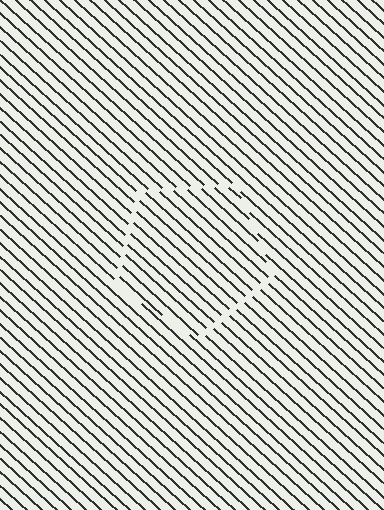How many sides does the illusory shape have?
5 sides — the line-ends trace a pentagon.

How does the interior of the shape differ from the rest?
The interior of the shape contains the same grating, shifted by half a period — the contour is defined by the phase discontinuity where line-ends from the inner and outer gratings abut.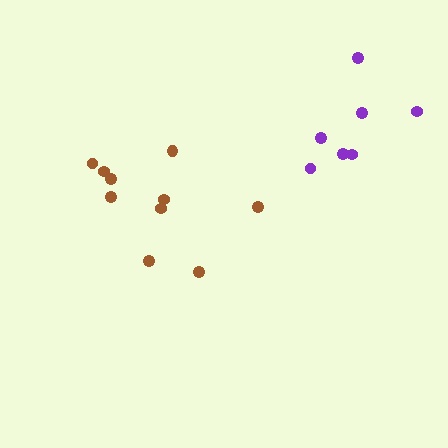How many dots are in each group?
Group 1: 10 dots, Group 2: 7 dots (17 total).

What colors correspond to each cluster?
The clusters are colored: brown, purple.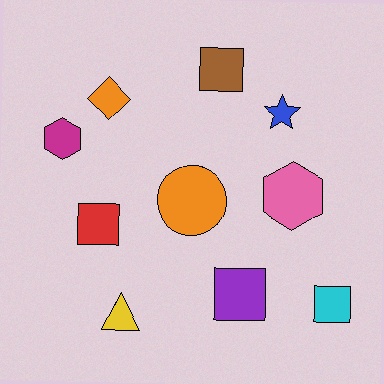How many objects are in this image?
There are 10 objects.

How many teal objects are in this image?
There are no teal objects.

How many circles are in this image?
There is 1 circle.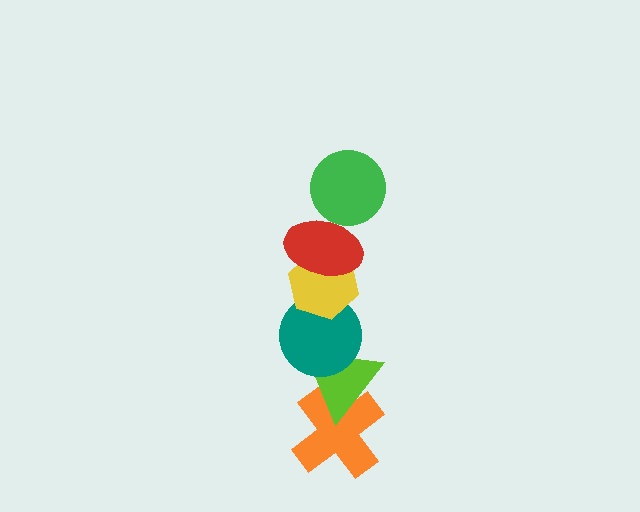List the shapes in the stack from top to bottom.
From top to bottom: the green circle, the red ellipse, the yellow hexagon, the teal circle, the lime triangle, the orange cross.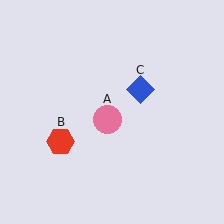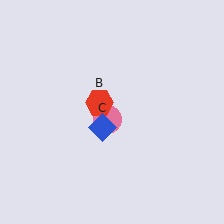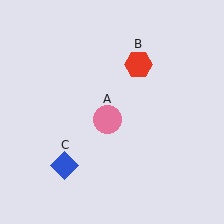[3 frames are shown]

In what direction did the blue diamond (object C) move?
The blue diamond (object C) moved down and to the left.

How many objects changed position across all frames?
2 objects changed position: red hexagon (object B), blue diamond (object C).